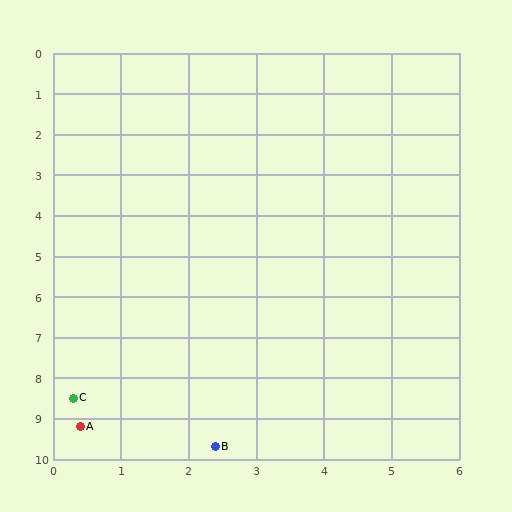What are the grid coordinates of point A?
Point A is at approximately (0.4, 9.2).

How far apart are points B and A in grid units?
Points B and A are about 2.1 grid units apart.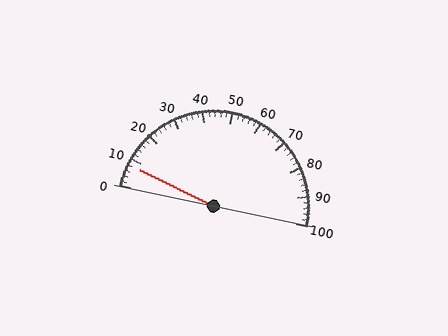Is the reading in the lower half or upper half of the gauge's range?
The reading is in the lower half of the range (0 to 100).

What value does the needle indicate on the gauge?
The needle indicates approximately 8.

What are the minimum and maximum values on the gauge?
The gauge ranges from 0 to 100.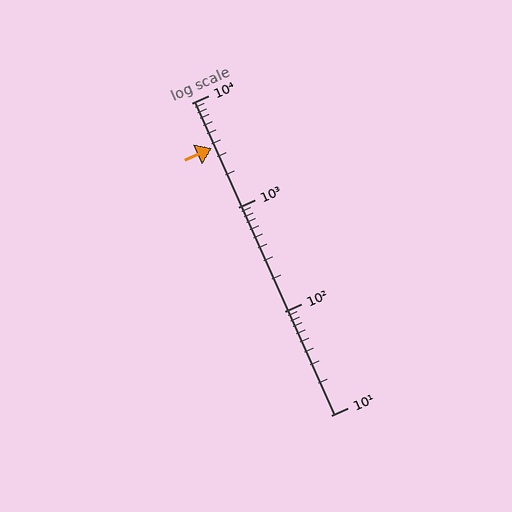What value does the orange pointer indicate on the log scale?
The pointer indicates approximately 3700.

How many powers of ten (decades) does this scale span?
The scale spans 3 decades, from 10 to 10000.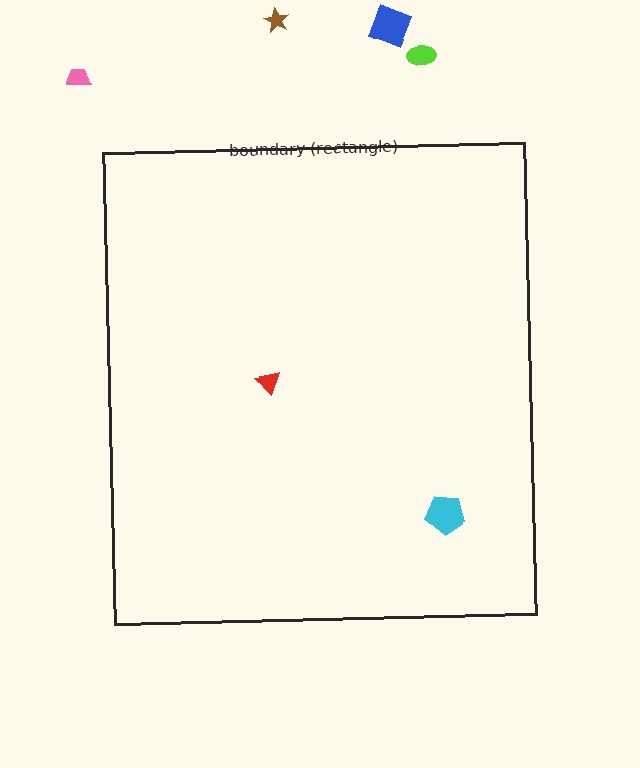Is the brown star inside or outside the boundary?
Outside.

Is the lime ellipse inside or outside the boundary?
Outside.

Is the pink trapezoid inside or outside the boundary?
Outside.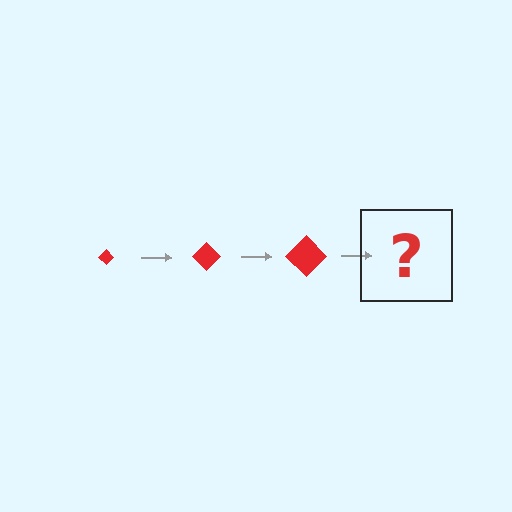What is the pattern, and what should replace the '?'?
The pattern is that the diamond gets progressively larger each step. The '?' should be a red diamond, larger than the previous one.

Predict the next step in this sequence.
The next step is a red diamond, larger than the previous one.